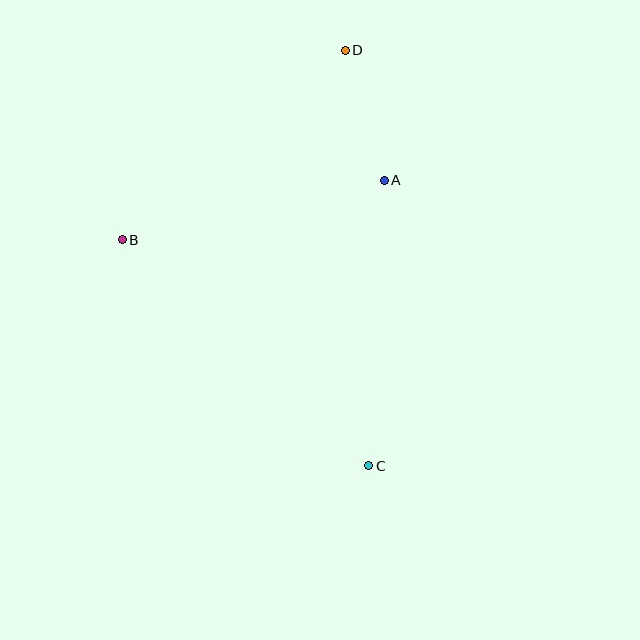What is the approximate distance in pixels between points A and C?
The distance between A and C is approximately 286 pixels.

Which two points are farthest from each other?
Points C and D are farthest from each other.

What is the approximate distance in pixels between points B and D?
The distance between B and D is approximately 292 pixels.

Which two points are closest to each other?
Points A and D are closest to each other.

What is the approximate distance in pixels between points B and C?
The distance between B and C is approximately 335 pixels.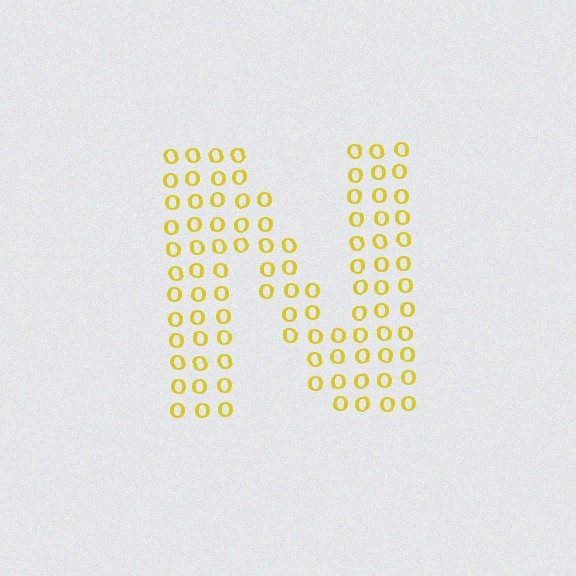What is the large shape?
The large shape is the letter N.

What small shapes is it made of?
It is made of small letter O's.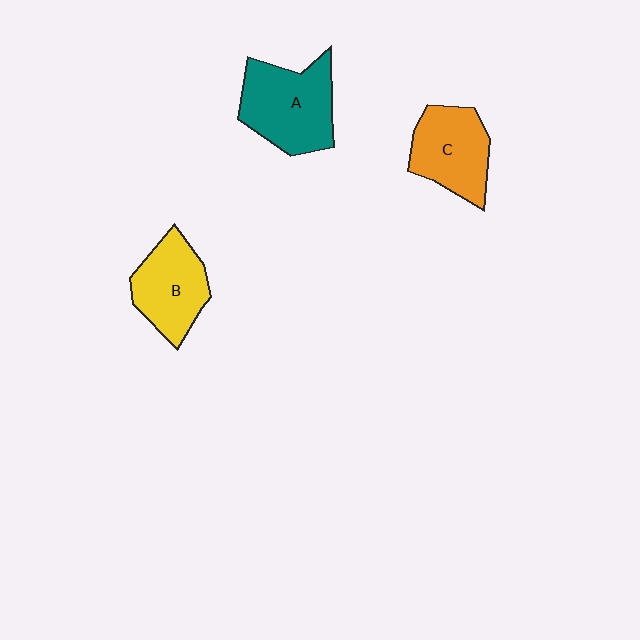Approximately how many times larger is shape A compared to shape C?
Approximately 1.2 times.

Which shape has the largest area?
Shape A (teal).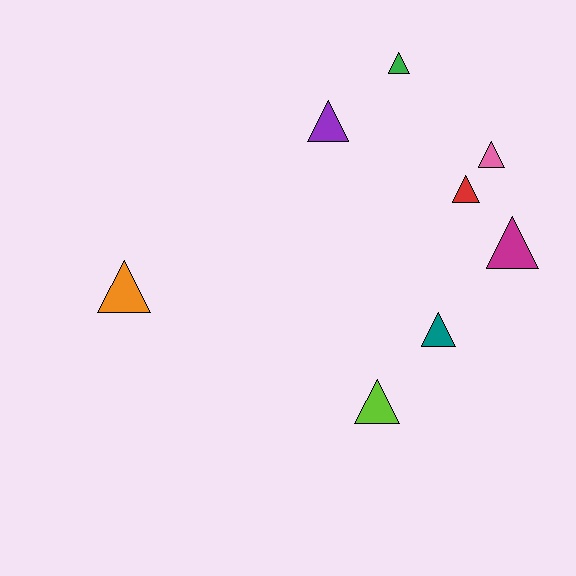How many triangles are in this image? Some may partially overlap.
There are 8 triangles.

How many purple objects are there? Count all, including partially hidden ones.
There is 1 purple object.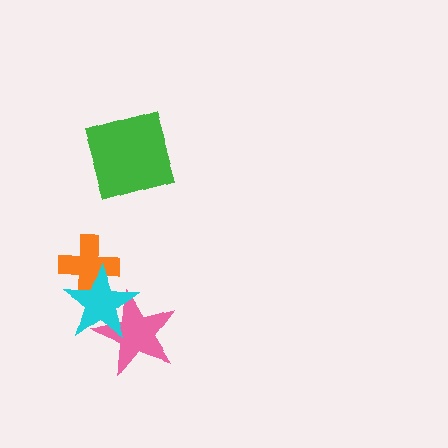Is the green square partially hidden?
No, no other shape covers it.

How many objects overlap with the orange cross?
1 object overlaps with the orange cross.